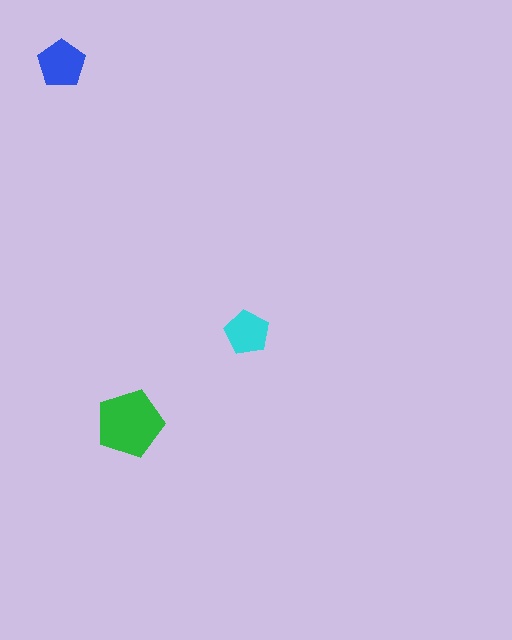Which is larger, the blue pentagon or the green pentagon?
The green one.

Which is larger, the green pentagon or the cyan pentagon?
The green one.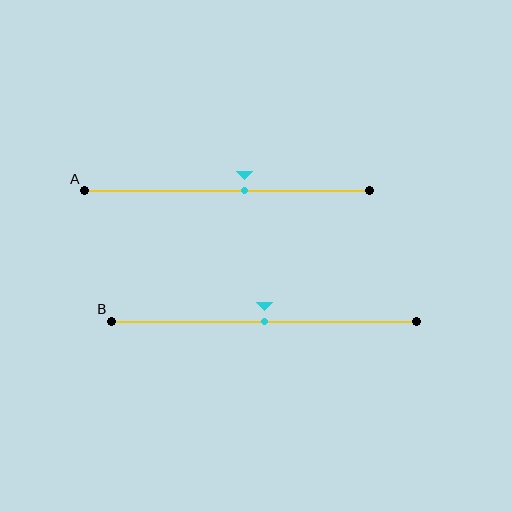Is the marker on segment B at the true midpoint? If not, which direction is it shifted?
Yes, the marker on segment B is at the true midpoint.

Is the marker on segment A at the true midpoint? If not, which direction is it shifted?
No, the marker on segment A is shifted to the right by about 6% of the segment length.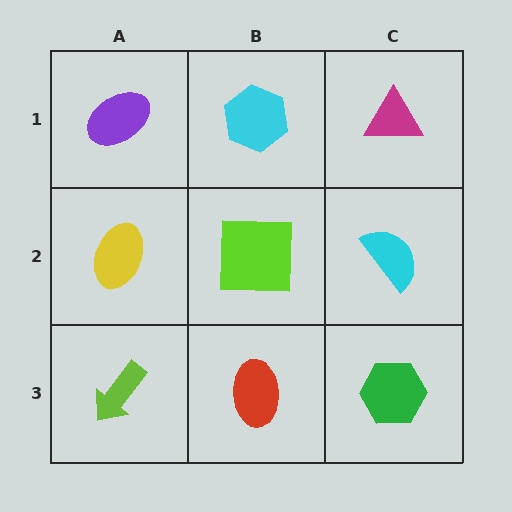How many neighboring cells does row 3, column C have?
2.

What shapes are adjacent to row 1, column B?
A lime square (row 2, column B), a purple ellipse (row 1, column A), a magenta triangle (row 1, column C).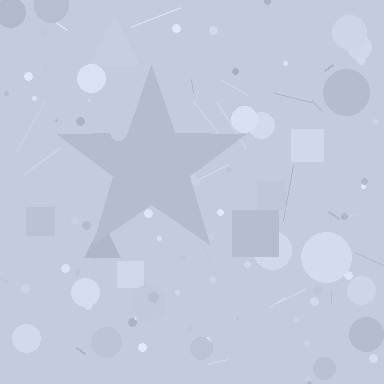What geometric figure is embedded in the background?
A star is embedded in the background.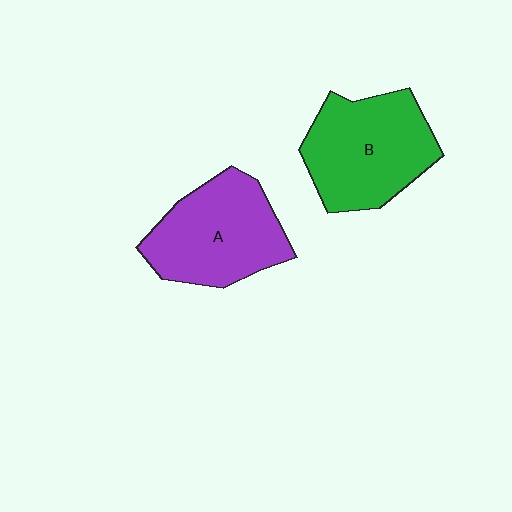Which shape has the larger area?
Shape B (green).